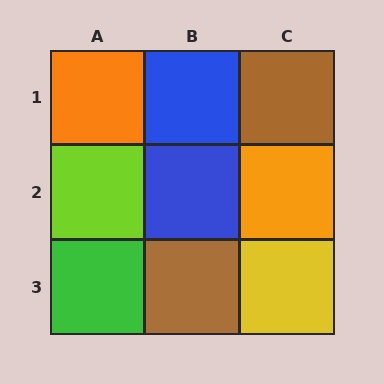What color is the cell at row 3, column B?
Brown.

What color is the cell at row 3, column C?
Yellow.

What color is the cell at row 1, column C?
Brown.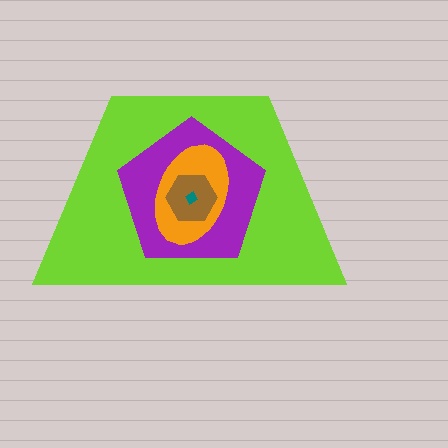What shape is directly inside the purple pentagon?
The orange ellipse.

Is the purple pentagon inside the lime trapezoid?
Yes.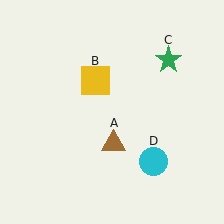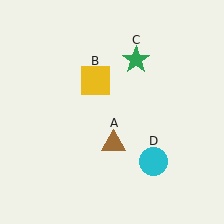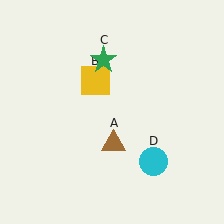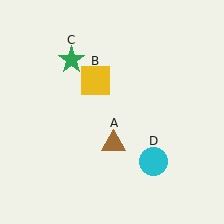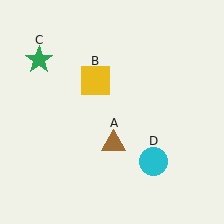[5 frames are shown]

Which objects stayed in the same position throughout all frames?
Brown triangle (object A) and yellow square (object B) and cyan circle (object D) remained stationary.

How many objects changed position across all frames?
1 object changed position: green star (object C).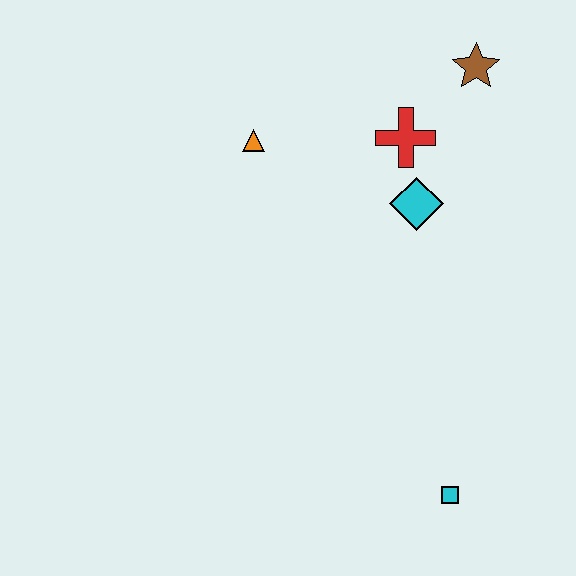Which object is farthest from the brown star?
The cyan square is farthest from the brown star.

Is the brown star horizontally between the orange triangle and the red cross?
No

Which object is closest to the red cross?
The cyan diamond is closest to the red cross.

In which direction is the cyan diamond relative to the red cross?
The cyan diamond is below the red cross.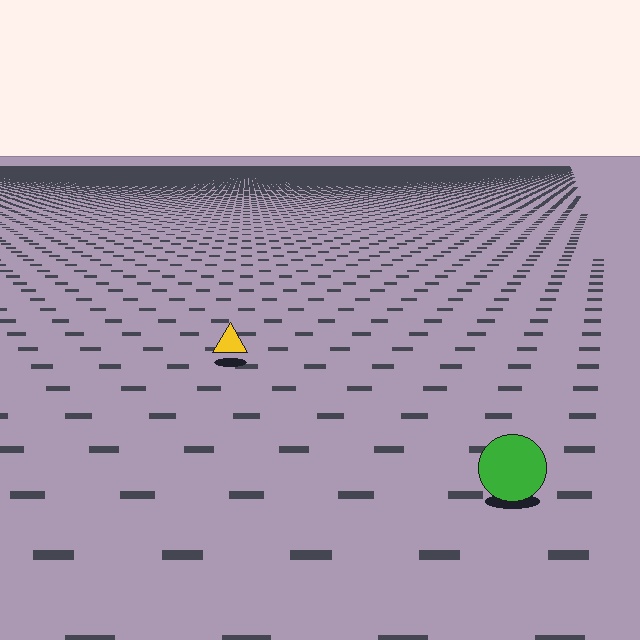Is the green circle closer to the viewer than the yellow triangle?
Yes. The green circle is closer — you can tell from the texture gradient: the ground texture is coarser near it.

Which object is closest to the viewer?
The green circle is closest. The texture marks near it are larger and more spread out.